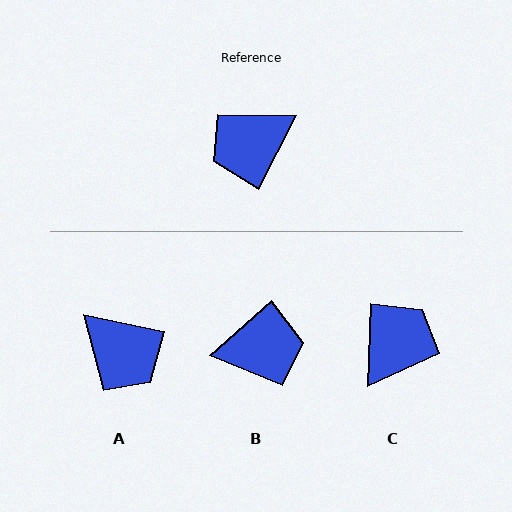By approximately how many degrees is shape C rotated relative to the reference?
Approximately 154 degrees clockwise.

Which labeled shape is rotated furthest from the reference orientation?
B, about 159 degrees away.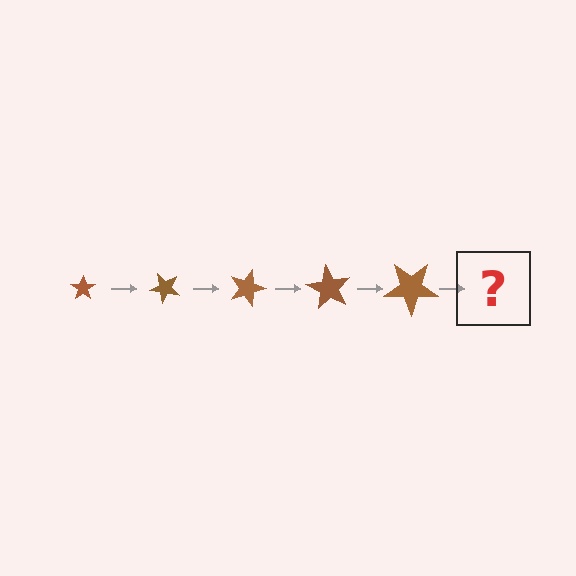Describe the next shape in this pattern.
It should be a star, larger than the previous one and rotated 225 degrees from the start.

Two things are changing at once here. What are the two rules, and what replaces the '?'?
The two rules are that the star grows larger each step and it rotates 45 degrees each step. The '?' should be a star, larger than the previous one and rotated 225 degrees from the start.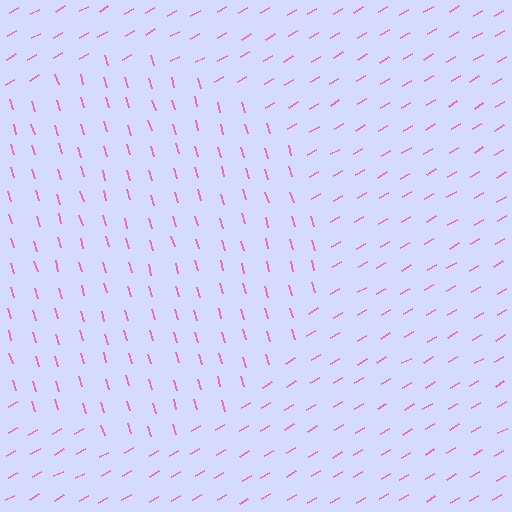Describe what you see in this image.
The image is filled with small pink line segments. A circle region in the image has lines oriented differently from the surrounding lines, creating a visible texture boundary.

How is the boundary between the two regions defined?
The boundary is defined purely by a change in line orientation (approximately 77 degrees difference). All lines are the same color and thickness.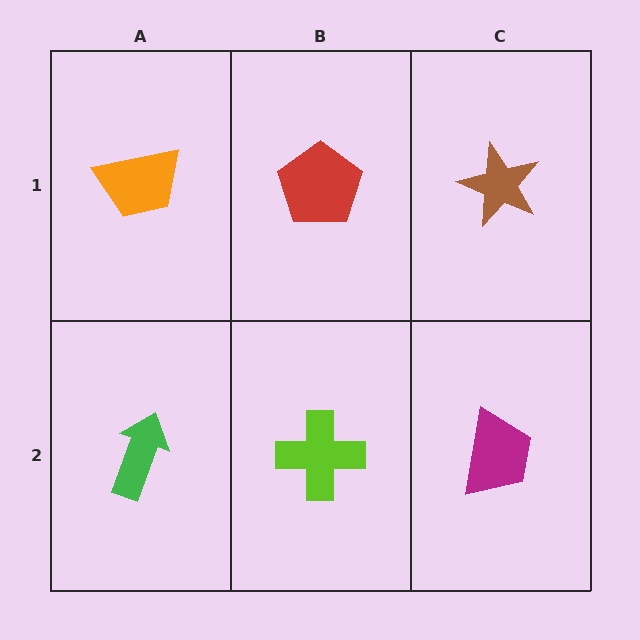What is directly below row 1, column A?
A green arrow.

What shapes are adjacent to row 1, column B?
A lime cross (row 2, column B), an orange trapezoid (row 1, column A), a brown star (row 1, column C).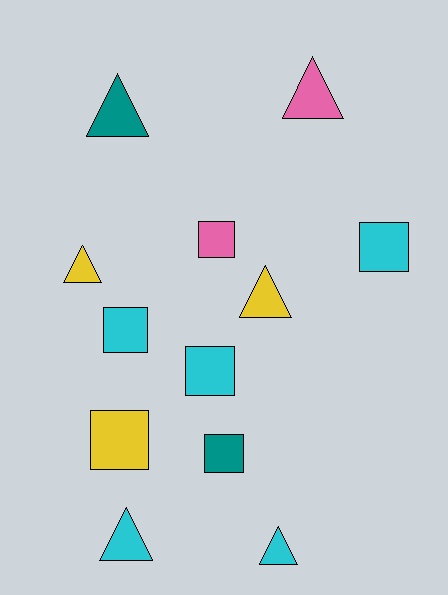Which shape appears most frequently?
Square, with 6 objects.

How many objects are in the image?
There are 12 objects.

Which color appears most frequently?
Cyan, with 5 objects.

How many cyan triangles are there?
There are 2 cyan triangles.